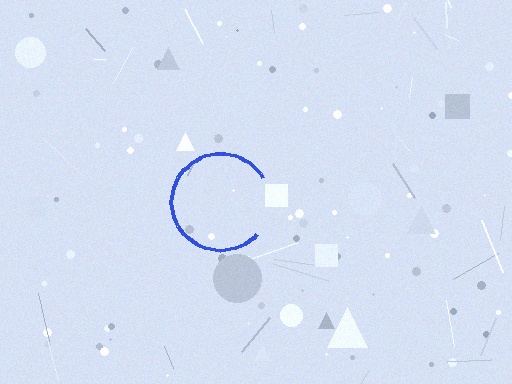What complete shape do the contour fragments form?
The contour fragments form a circle.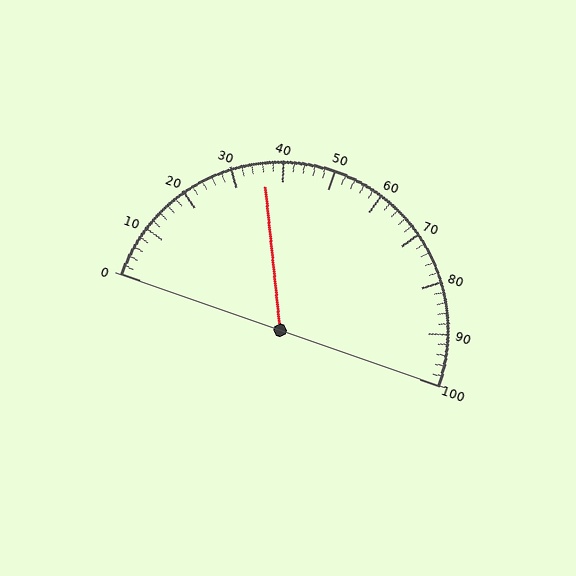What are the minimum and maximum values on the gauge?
The gauge ranges from 0 to 100.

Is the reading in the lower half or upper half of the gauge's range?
The reading is in the lower half of the range (0 to 100).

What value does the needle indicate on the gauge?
The needle indicates approximately 36.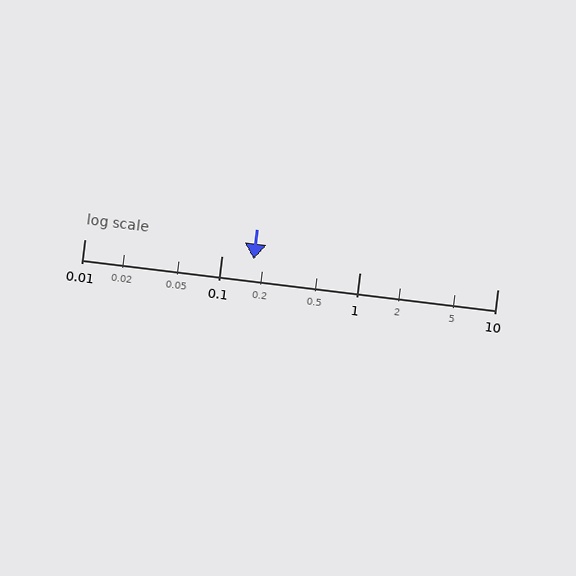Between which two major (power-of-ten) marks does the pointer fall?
The pointer is between 0.1 and 1.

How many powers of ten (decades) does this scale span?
The scale spans 3 decades, from 0.01 to 10.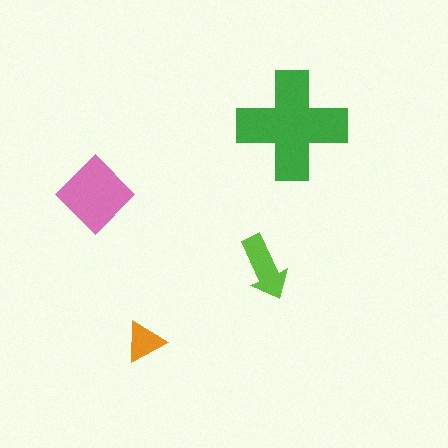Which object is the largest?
The green cross.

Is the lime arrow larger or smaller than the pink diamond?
Smaller.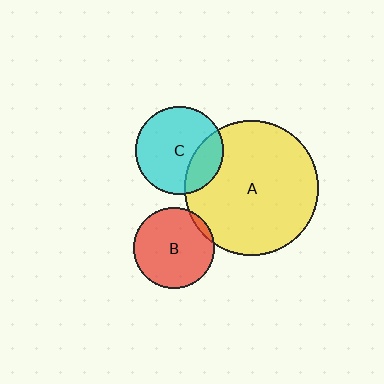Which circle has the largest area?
Circle A (yellow).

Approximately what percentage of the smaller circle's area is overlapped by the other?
Approximately 25%.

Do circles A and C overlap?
Yes.